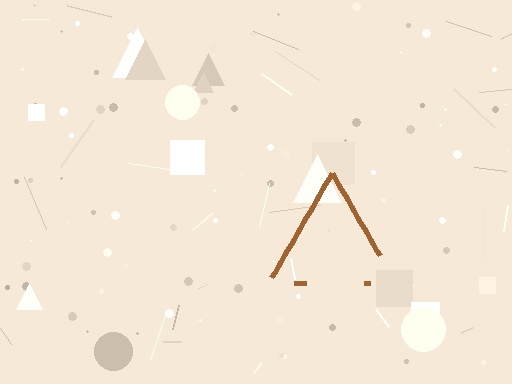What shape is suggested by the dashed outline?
The dashed outline suggests a triangle.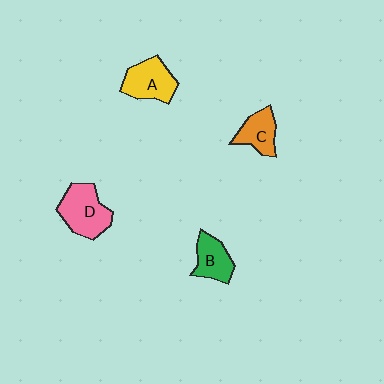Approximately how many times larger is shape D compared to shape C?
Approximately 1.6 times.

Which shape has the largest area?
Shape D (pink).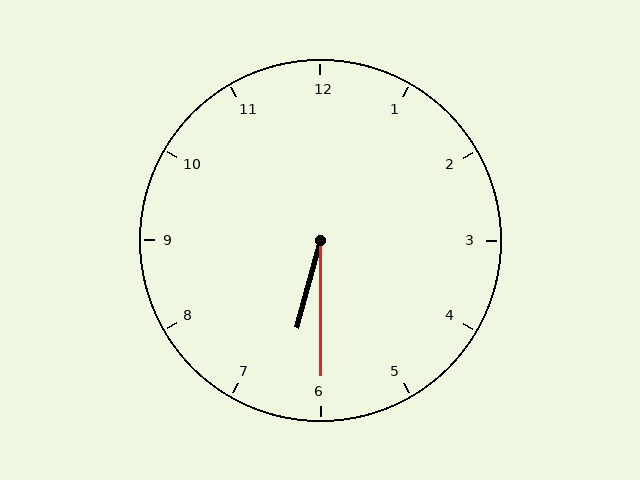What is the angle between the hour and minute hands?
Approximately 15 degrees.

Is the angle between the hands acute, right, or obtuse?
It is acute.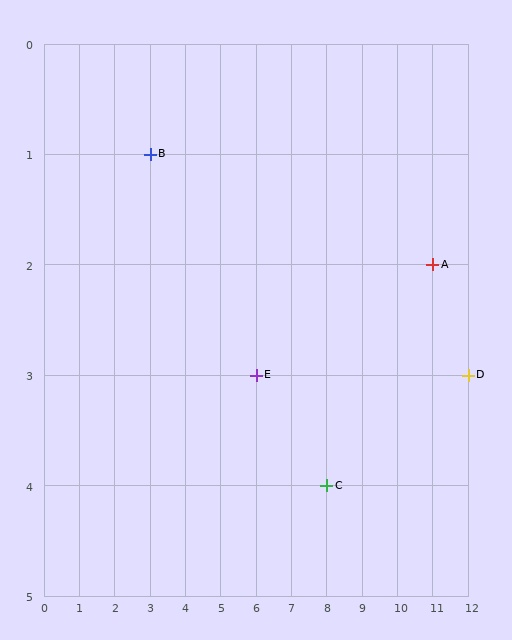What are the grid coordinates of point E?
Point E is at grid coordinates (6, 3).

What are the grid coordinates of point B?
Point B is at grid coordinates (3, 1).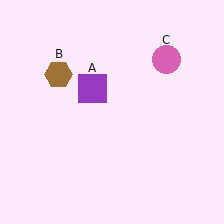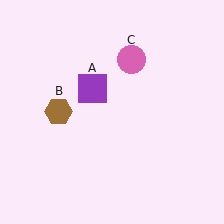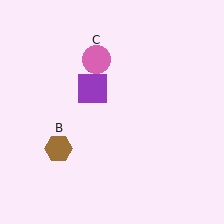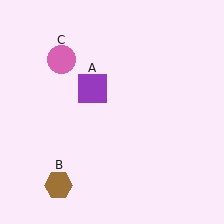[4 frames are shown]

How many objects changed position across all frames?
2 objects changed position: brown hexagon (object B), pink circle (object C).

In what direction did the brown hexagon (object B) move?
The brown hexagon (object B) moved down.